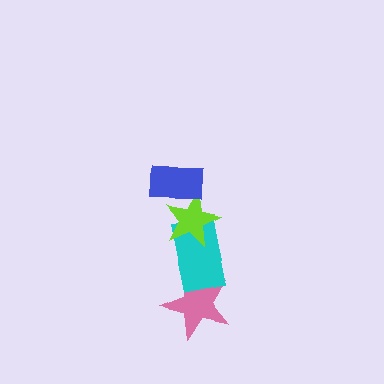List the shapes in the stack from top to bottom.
From top to bottom: the blue rectangle, the lime star, the cyan rectangle, the pink star.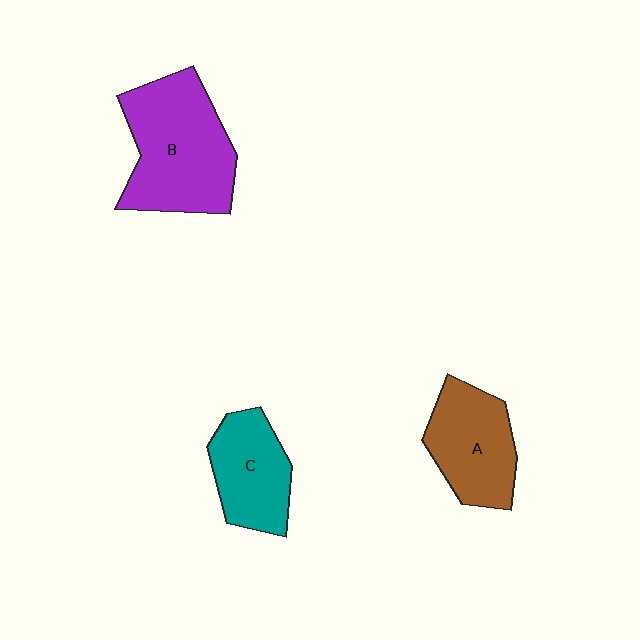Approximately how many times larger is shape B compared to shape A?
Approximately 1.5 times.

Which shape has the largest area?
Shape B (purple).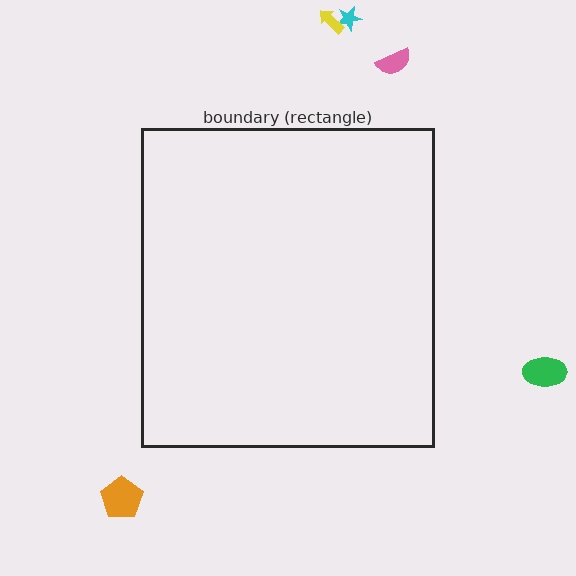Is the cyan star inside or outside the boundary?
Outside.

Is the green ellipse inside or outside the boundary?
Outside.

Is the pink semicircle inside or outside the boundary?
Outside.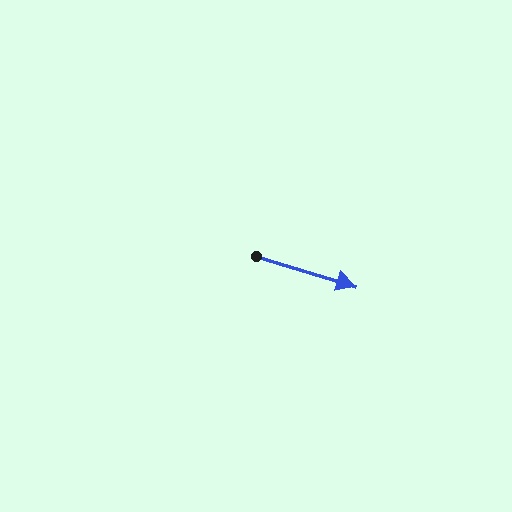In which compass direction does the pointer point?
East.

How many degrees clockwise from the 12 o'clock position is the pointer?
Approximately 107 degrees.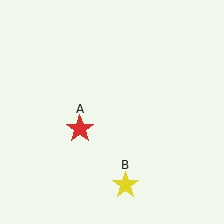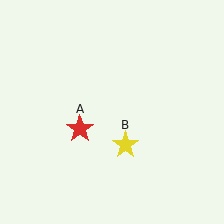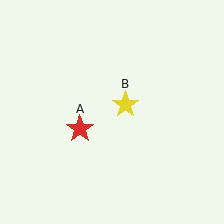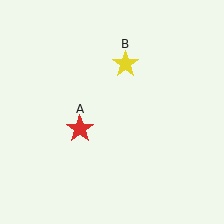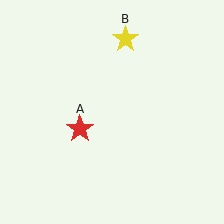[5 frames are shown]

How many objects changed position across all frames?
1 object changed position: yellow star (object B).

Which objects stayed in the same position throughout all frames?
Red star (object A) remained stationary.